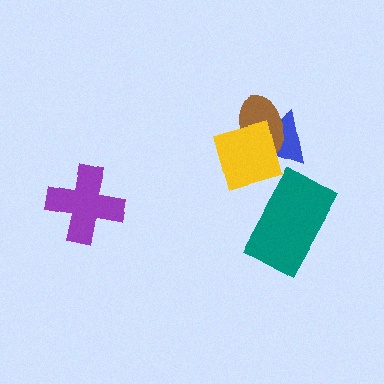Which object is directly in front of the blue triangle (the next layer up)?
The brown ellipse is directly in front of the blue triangle.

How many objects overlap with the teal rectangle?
0 objects overlap with the teal rectangle.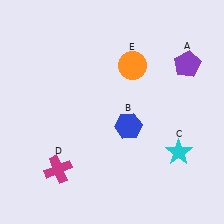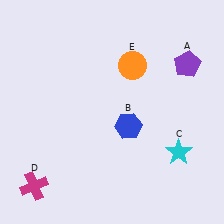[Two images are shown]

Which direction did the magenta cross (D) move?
The magenta cross (D) moved left.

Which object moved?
The magenta cross (D) moved left.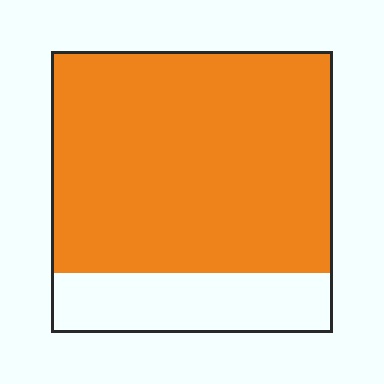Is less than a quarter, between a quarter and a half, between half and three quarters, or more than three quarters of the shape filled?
More than three quarters.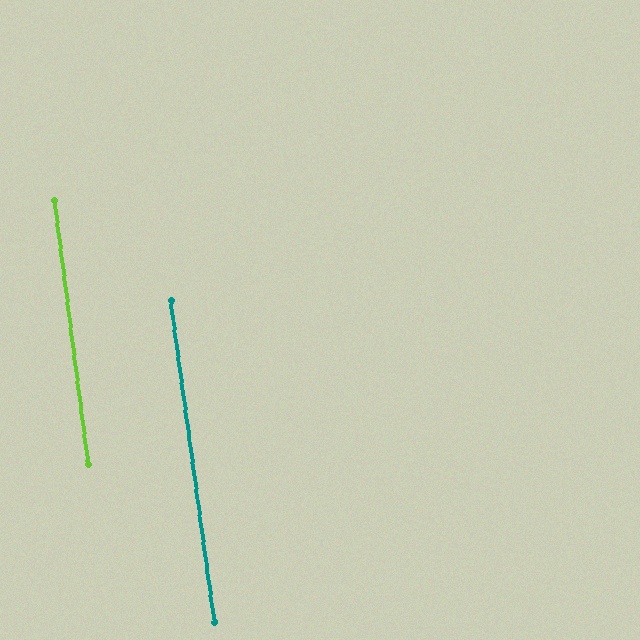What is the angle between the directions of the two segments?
Approximately 1 degree.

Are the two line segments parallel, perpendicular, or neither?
Parallel — their directions differ by only 0.6°.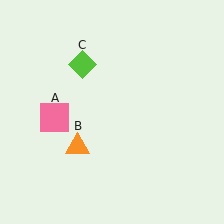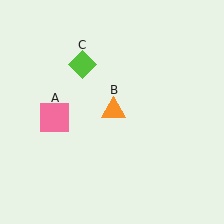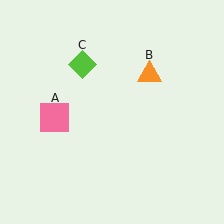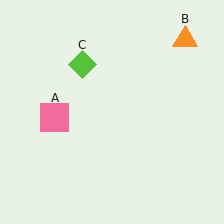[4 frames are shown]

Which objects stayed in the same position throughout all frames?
Pink square (object A) and lime diamond (object C) remained stationary.